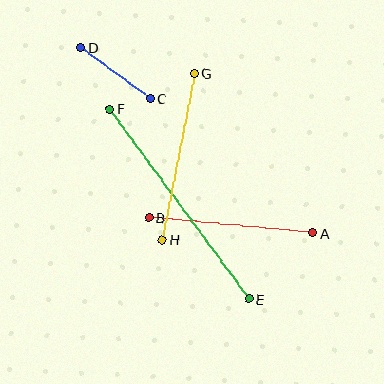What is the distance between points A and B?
The distance is approximately 165 pixels.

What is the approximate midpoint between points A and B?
The midpoint is at approximately (231, 225) pixels.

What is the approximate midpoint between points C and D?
The midpoint is at approximately (115, 73) pixels.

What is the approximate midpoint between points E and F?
The midpoint is at approximately (179, 204) pixels.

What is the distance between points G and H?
The distance is approximately 169 pixels.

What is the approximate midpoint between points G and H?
The midpoint is at approximately (178, 157) pixels.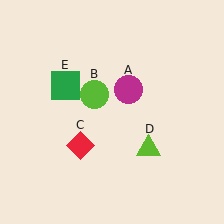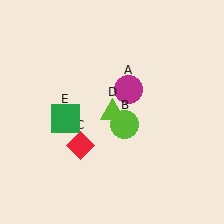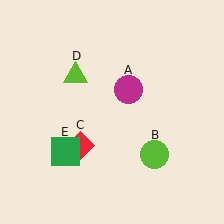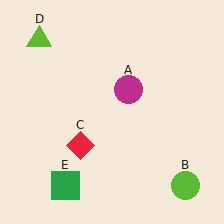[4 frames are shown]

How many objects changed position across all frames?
3 objects changed position: lime circle (object B), lime triangle (object D), green square (object E).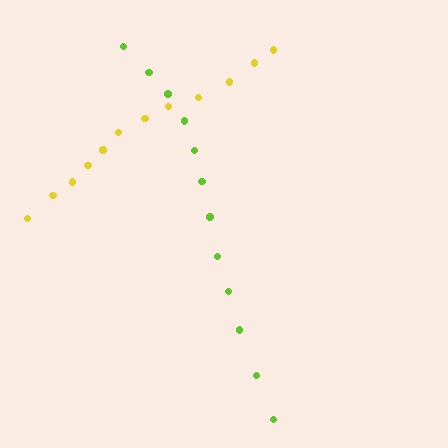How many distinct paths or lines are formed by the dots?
There are 2 distinct paths.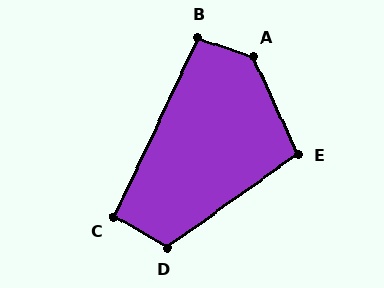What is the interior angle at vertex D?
Approximately 114 degrees (obtuse).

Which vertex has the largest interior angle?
A, at approximately 134 degrees.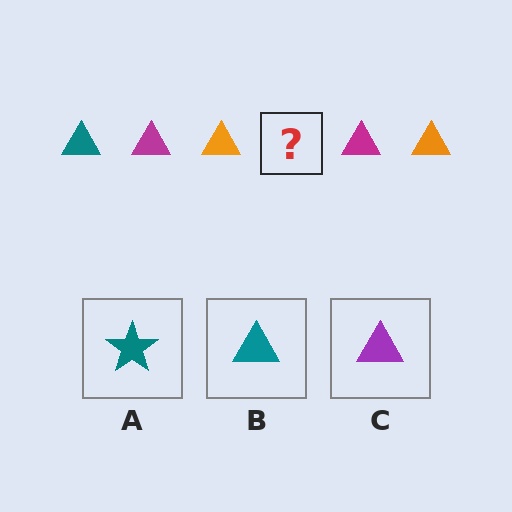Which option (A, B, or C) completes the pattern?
B.